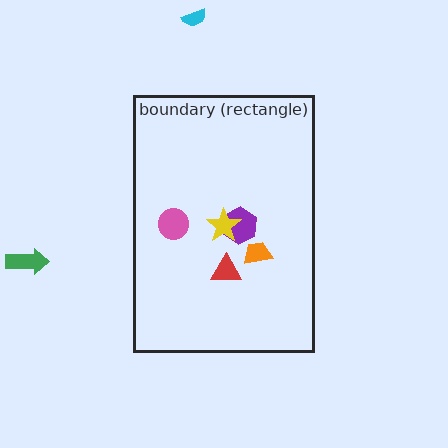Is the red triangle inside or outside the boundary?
Inside.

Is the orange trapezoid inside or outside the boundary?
Inside.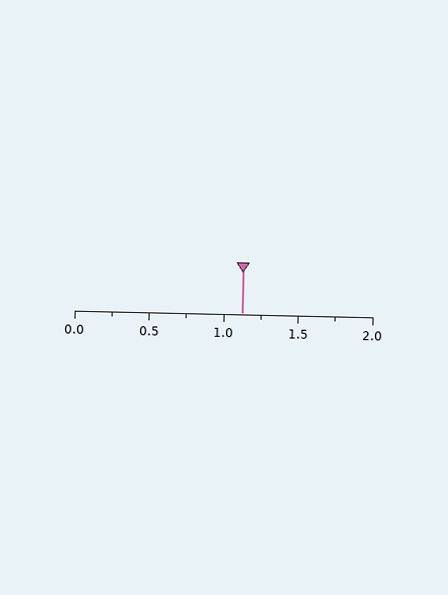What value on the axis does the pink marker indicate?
The marker indicates approximately 1.12.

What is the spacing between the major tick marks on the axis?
The major ticks are spaced 0.5 apart.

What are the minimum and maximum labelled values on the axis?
The axis runs from 0.0 to 2.0.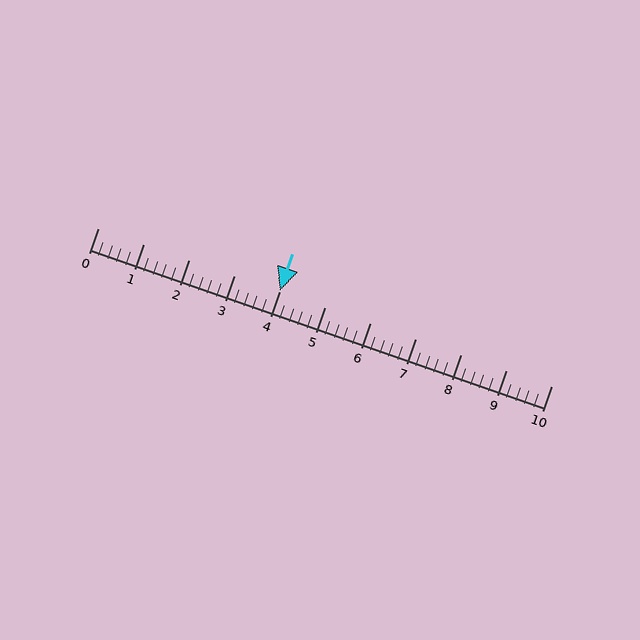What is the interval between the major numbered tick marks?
The major tick marks are spaced 1 units apart.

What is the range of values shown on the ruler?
The ruler shows values from 0 to 10.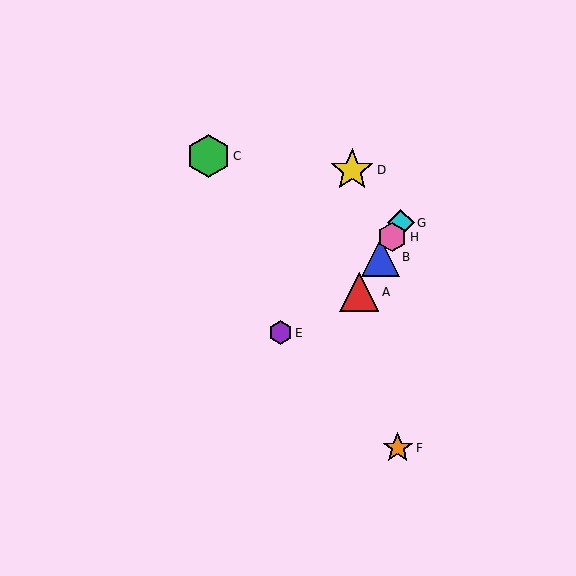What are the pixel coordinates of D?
Object D is at (352, 170).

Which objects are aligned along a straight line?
Objects A, B, G, H are aligned along a straight line.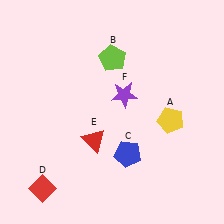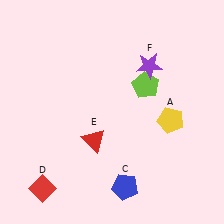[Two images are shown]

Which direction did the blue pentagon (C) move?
The blue pentagon (C) moved down.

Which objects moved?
The objects that moved are: the lime pentagon (B), the blue pentagon (C), the purple star (F).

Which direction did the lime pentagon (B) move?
The lime pentagon (B) moved right.